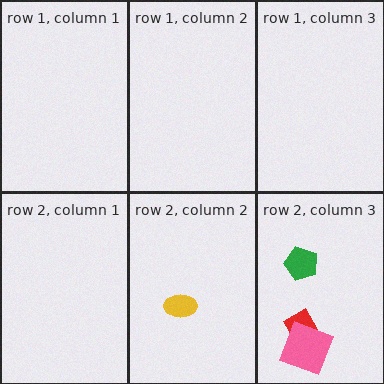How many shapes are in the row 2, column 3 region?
3.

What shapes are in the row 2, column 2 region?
The yellow ellipse.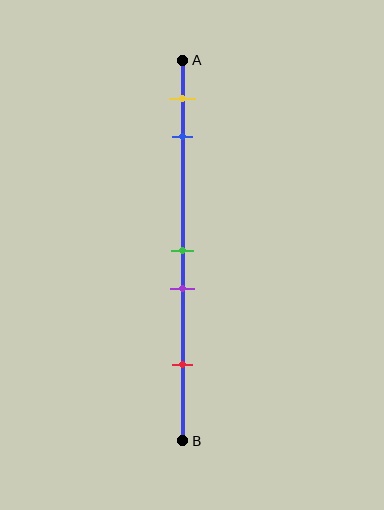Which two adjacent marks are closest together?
The green and purple marks are the closest adjacent pair.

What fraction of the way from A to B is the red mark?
The red mark is approximately 80% (0.8) of the way from A to B.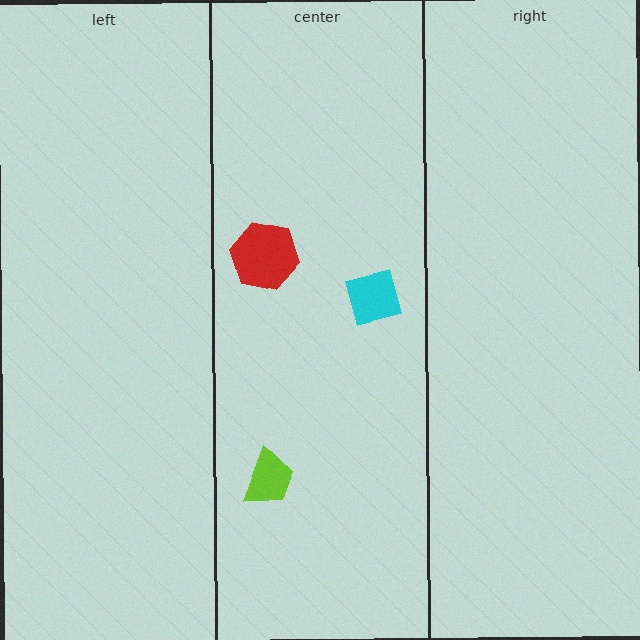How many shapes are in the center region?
3.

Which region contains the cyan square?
The center region.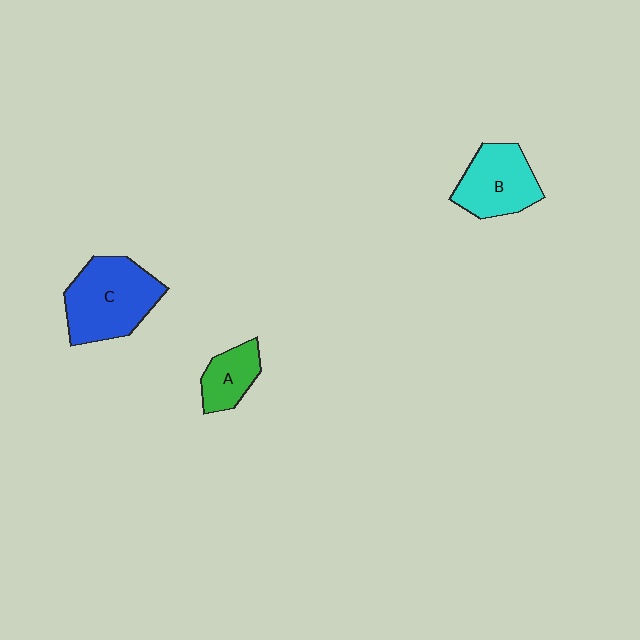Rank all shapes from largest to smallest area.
From largest to smallest: C (blue), B (cyan), A (green).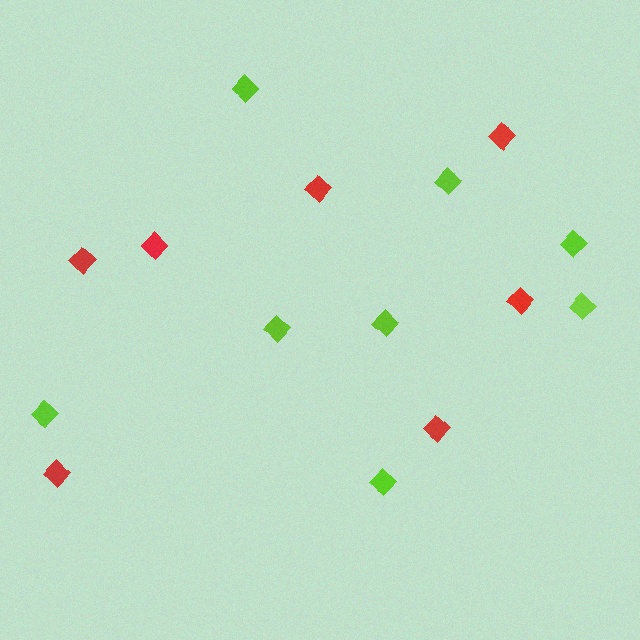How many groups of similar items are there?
There are 2 groups: one group of lime diamonds (8) and one group of red diamonds (7).